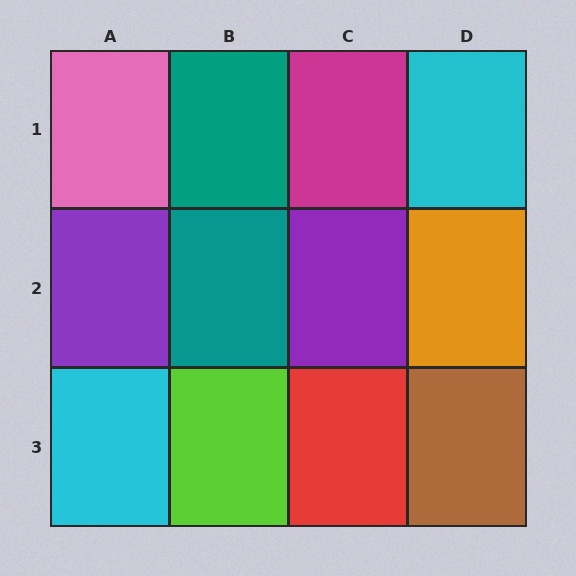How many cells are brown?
1 cell is brown.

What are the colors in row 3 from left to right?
Cyan, lime, red, brown.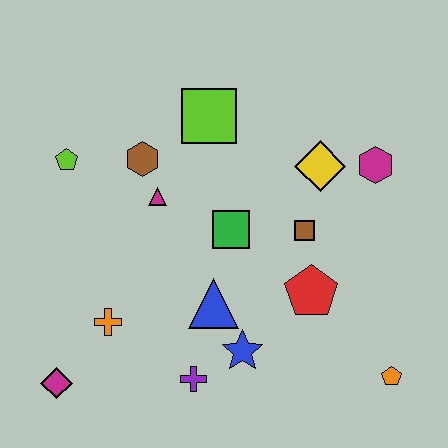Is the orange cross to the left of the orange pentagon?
Yes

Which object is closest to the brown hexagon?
The magenta triangle is closest to the brown hexagon.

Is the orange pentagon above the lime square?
No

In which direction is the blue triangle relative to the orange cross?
The blue triangle is to the right of the orange cross.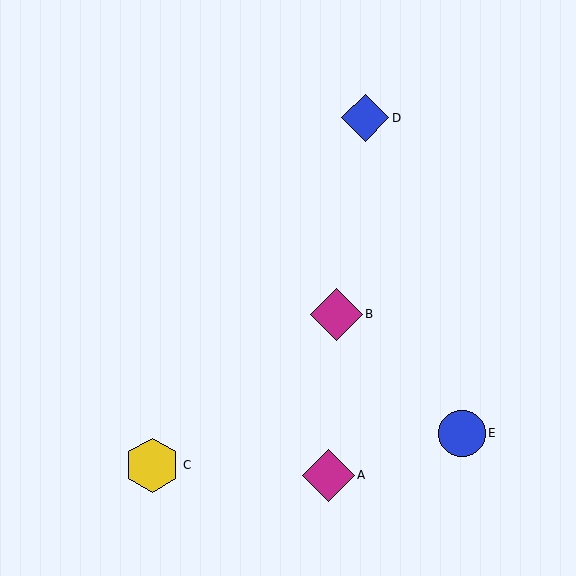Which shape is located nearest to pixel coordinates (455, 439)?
The blue circle (labeled E) at (462, 433) is nearest to that location.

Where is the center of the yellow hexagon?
The center of the yellow hexagon is at (152, 465).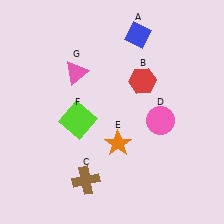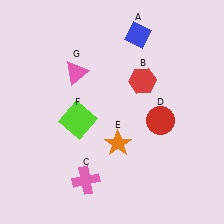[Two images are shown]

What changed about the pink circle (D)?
In Image 1, D is pink. In Image 2, it changed to red.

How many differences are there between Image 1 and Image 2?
There are 2 differences between the two images.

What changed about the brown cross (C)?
In Image 1, C is brown. In Image 2, it changed to pink.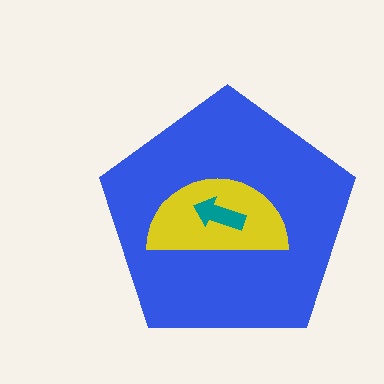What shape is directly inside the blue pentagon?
The yellow semicircle.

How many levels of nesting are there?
3.